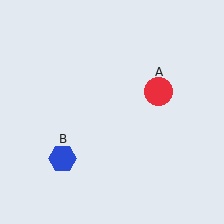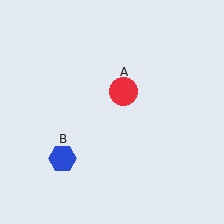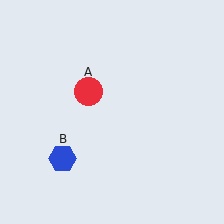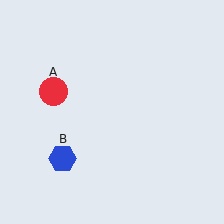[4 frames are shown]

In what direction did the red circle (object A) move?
The red circle (object A) moved left.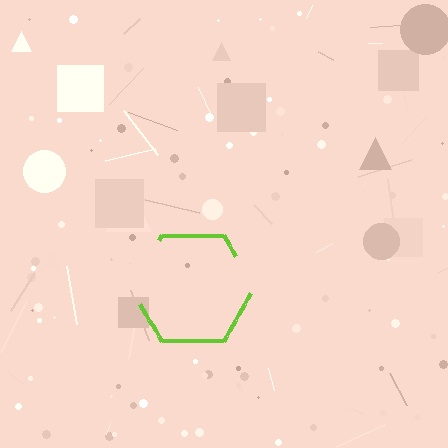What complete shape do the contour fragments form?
The contour fragments form a hexagon.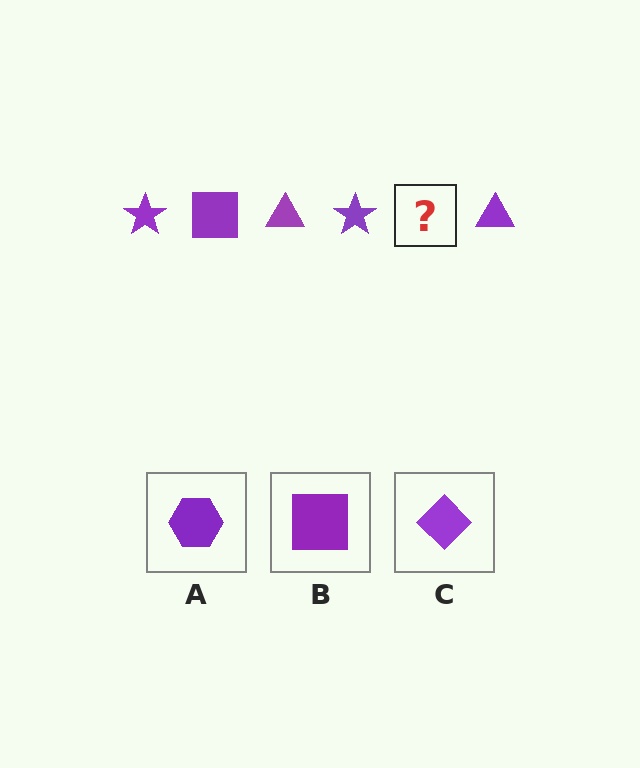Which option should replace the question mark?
Option B.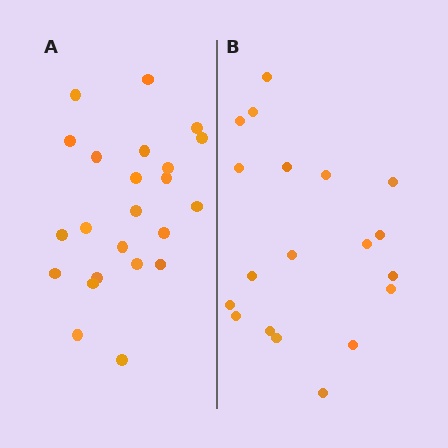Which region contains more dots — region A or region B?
Region A (the left region) has more dots.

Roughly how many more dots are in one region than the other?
Region A has about 4 more dots than region B.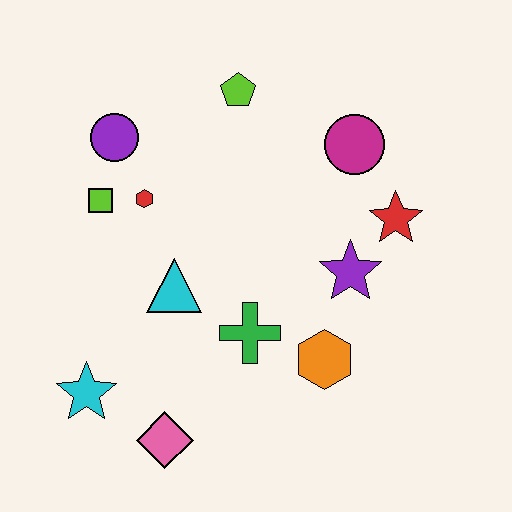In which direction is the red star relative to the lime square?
The red star is to the right of the lime square.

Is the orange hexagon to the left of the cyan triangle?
No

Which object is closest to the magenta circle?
The red star is closest to the magenta circle.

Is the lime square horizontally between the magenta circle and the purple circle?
No